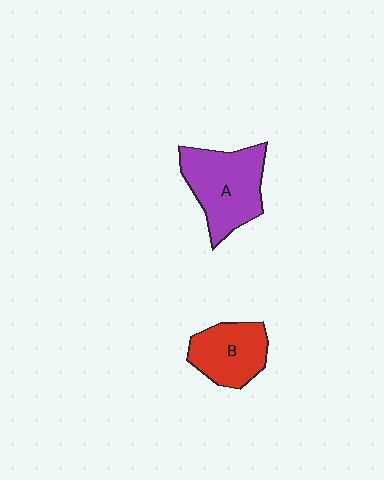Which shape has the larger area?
Shape A (purple).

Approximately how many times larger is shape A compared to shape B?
Approximately 1.4 times.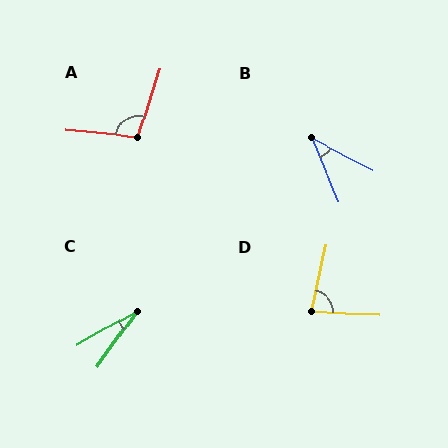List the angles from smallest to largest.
C (25°), B (40°), D (80°), A (102°).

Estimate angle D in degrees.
Approximately 80 degrees.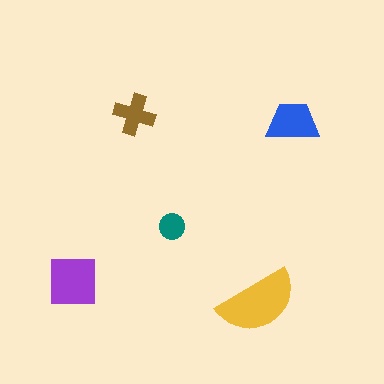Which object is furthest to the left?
The purple square is leftmost.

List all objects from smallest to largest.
The teal circle, the brown cross, the blue trapezoid, the purple square, the yellow semicircle.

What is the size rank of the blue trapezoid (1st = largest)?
3rd.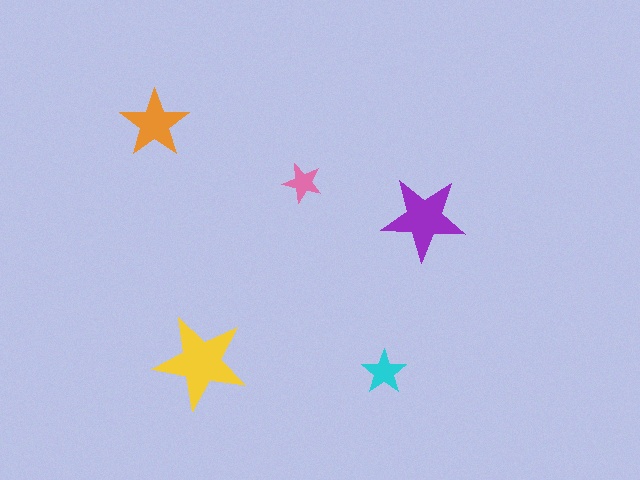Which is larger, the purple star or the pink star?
The purple one.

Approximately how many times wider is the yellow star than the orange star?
About 1.5 times wider.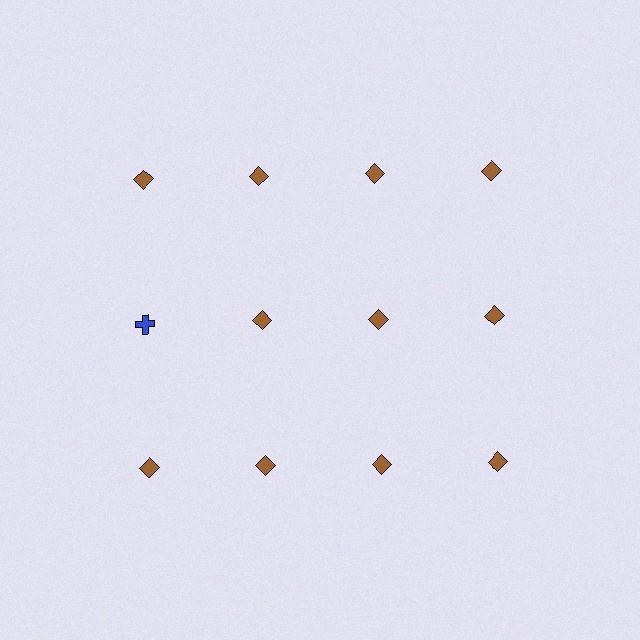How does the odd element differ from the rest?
It differs in both color (blue instead of brown) and shape (cross instead of diamond).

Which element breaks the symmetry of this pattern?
The blue cross in the second row, leftmost column breaks the symmetry. All other shapes are brown diamonds.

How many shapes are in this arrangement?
There are 12 shapes arranged in a grid pattern.